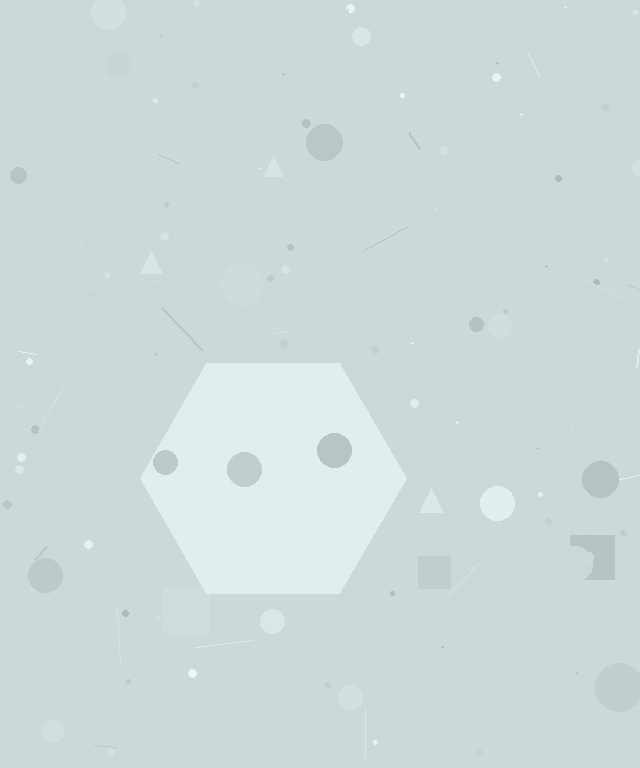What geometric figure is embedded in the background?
A hexagon is embedded in the background.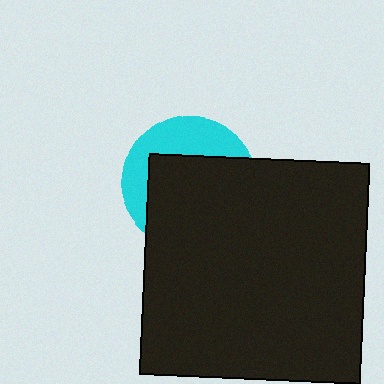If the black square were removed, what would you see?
You would see the complete cyan circle.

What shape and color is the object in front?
The object in front is a black square.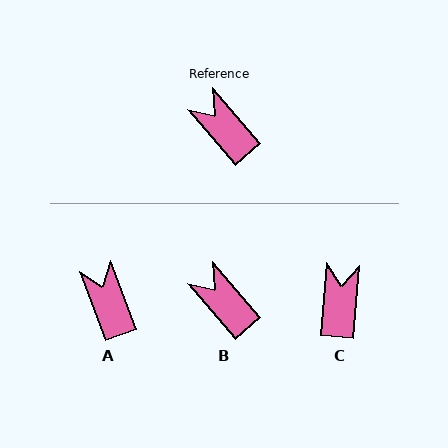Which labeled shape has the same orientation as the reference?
B.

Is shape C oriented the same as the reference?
No, it is off by about 45 degrees.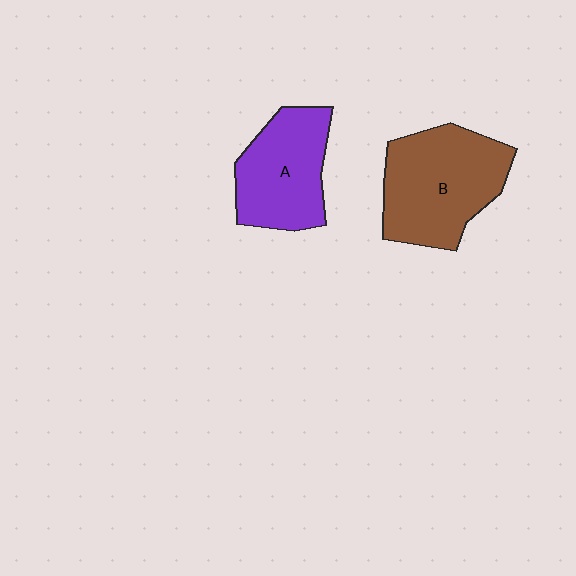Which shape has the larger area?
Shape B (brown).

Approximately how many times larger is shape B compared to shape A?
Approximately 1.3 times.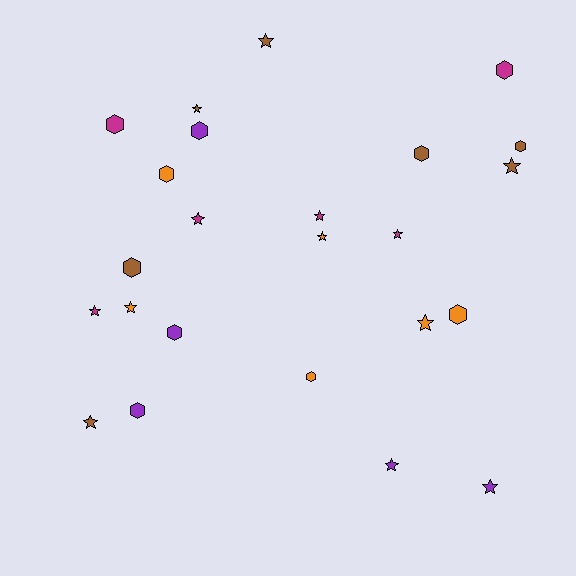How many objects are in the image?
There are 24 objects.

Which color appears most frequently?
Brown, with 7 objects.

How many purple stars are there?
There are 2 purple stars.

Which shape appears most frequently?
Star, with 13 objects.